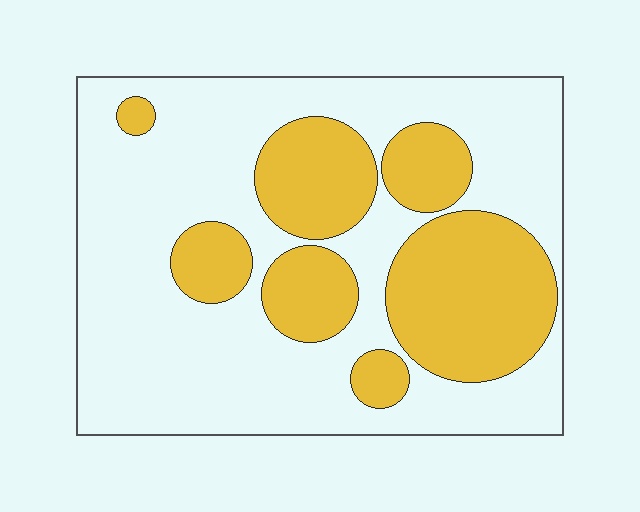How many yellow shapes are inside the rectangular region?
7.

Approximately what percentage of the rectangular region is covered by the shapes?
Approximately 35%.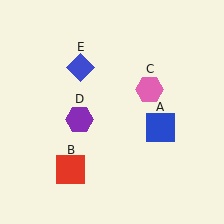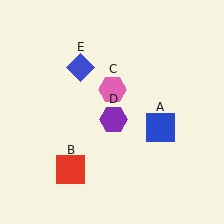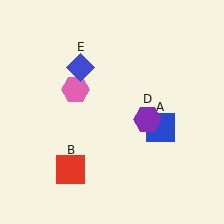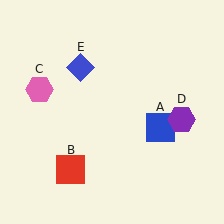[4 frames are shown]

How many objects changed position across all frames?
2 objects changed position: pink hexagon (object C), purple hexagon (object D).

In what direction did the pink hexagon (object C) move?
The pink hexagon (object C) moved left.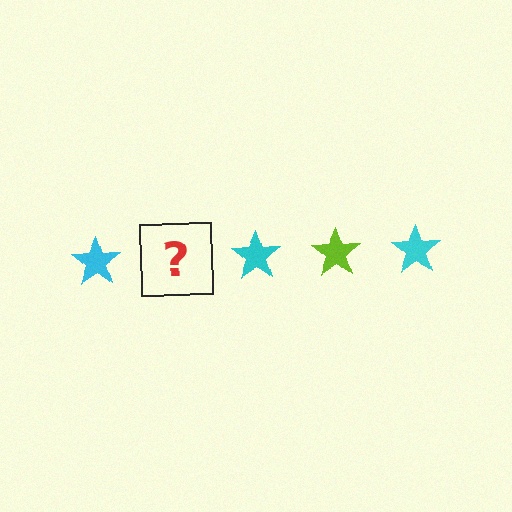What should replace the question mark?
The question mark should be replaced with a lime star.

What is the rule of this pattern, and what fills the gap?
The rule is that the pattern cycles through cyan, lime stars. The gap should be filled with a lime star.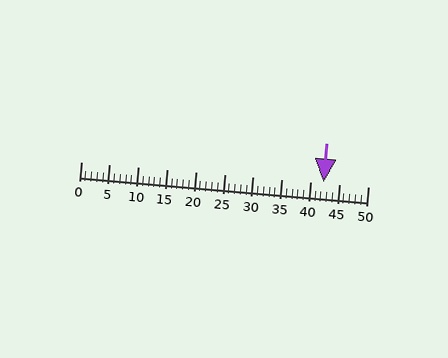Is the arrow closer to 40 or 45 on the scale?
The arrow is closer to 40.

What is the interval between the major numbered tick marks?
The major tick marks are spaced 5 units apart.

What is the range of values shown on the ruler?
The ruler shows values from 0 to 50.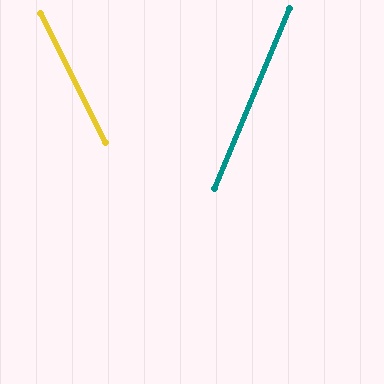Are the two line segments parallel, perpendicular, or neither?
Neither parallel nor perpendicular — they differ by about 49°.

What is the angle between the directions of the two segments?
Approximately 49 degrees.